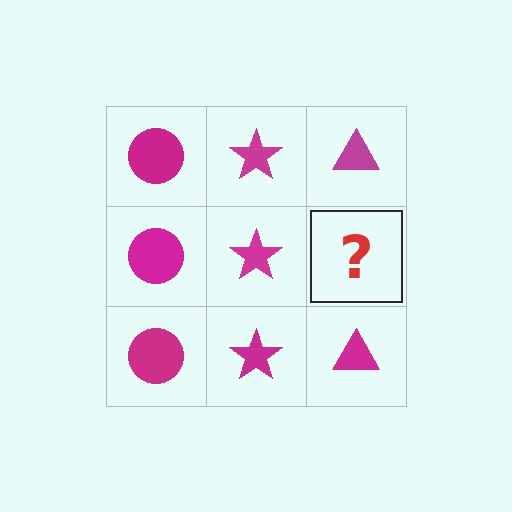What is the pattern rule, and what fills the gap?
The rule is that each column has a consistent shape. The gap should be filled with a magenta triangle.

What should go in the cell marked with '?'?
The missing cell should contain a magenta triangle.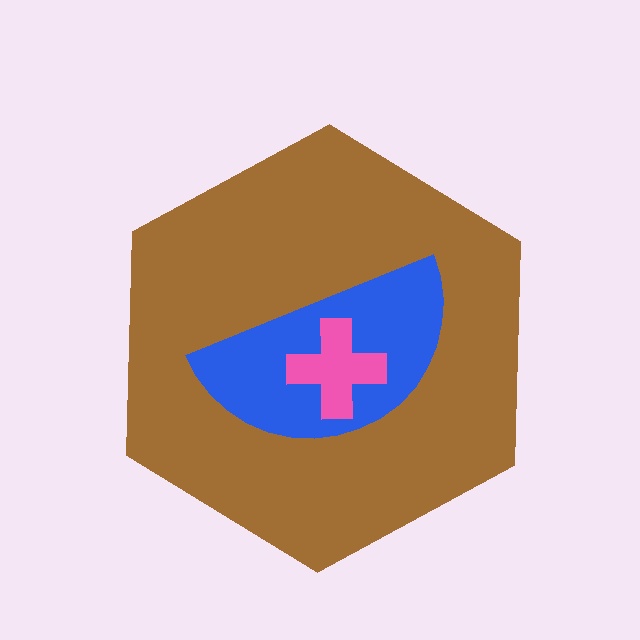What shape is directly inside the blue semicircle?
The pink cross.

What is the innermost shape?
The pink cross.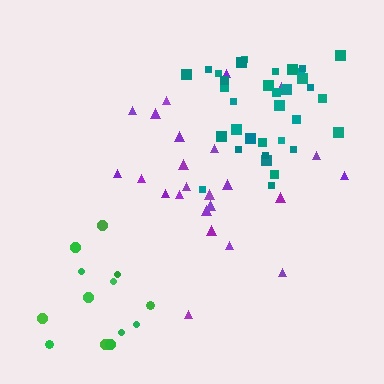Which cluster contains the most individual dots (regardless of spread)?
Teal (35).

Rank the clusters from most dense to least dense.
teal, green, purple.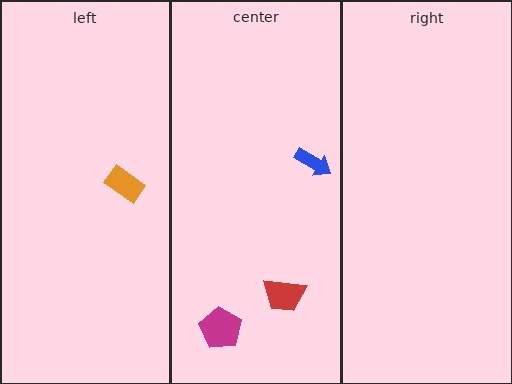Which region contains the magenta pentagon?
The center region.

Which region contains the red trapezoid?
The center region.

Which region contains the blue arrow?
The center region.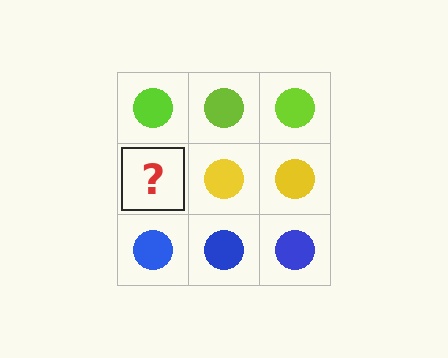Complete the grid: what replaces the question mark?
The question mark should be replaced with a yellow circle.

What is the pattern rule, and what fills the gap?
The rule is that each row has a consistent color. The gap should be filled with a yellow circle.